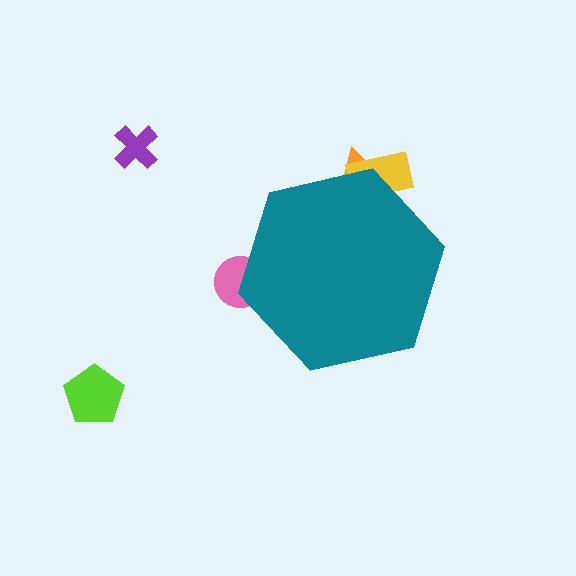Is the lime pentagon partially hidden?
No, the lime pentagon is fully visible.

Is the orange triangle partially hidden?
Yes, the orange triangle is partially hidden behind the teal hexagon.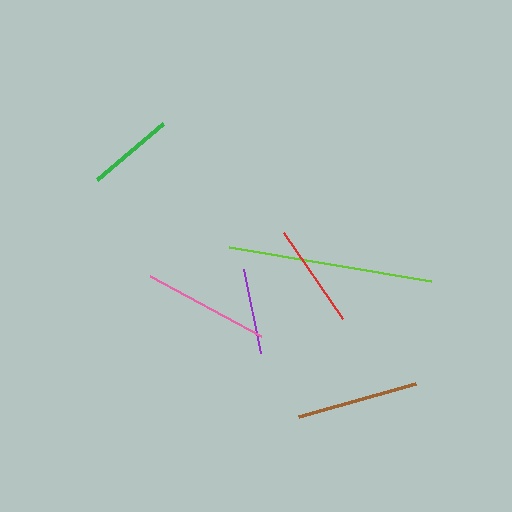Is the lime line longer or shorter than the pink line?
The lime line is longer than the pink line.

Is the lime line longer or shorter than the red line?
The lime line is longer than the red line.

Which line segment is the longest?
The lime line is the longest at approximately 205 pixels.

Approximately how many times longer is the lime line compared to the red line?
The lime line is approximately 2.0 times the length of the red line.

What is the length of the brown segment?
The brown segment is approximately 121 pixels long.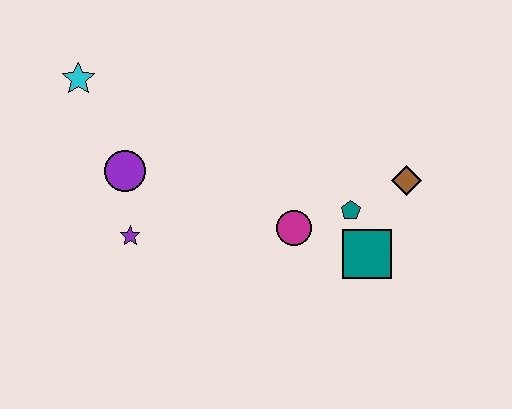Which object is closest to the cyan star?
The purple circle is closest to the cyan star.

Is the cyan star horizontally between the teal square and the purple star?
No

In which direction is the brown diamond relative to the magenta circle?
The brown diamond is to the right of the magenta circle.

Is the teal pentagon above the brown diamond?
No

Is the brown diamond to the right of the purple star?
Yes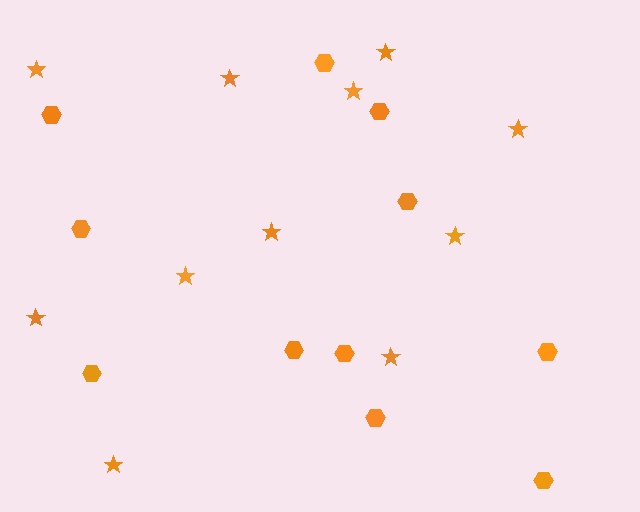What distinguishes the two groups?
There are 2 groups: one group of stars (11) and one group of hexagons (11).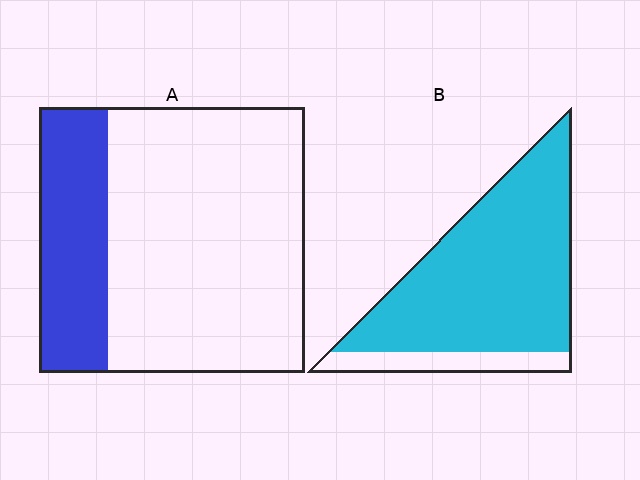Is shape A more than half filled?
No.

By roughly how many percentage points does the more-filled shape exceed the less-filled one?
By roughly 60 percentage points (B over A).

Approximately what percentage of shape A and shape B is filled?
A is approximately 25% and B is approximately 85%.